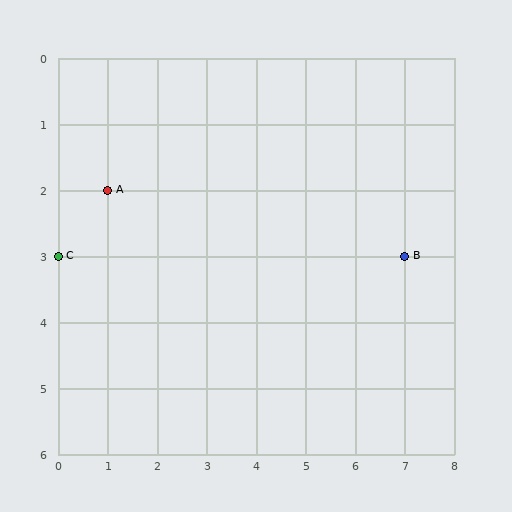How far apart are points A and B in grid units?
Points A and B are 6 columns and 1 row apart (about 6.1 grid units diagonally).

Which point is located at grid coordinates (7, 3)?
Point B is at (7, 3).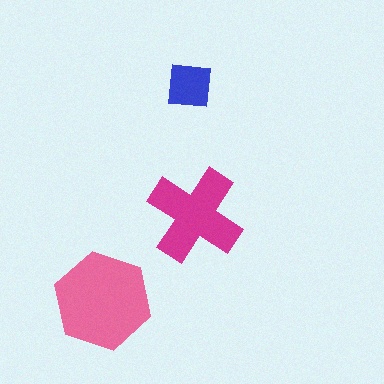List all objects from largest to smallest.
The pink hexagon, the magenta cross, the blue square.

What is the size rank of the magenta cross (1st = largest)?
2nd.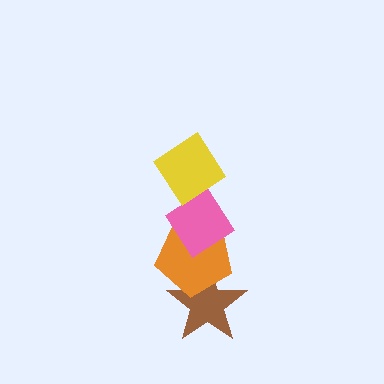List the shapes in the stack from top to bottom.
From top to bottom: the yellow diamond, the pink diamond, the orange pentagon, the brown star.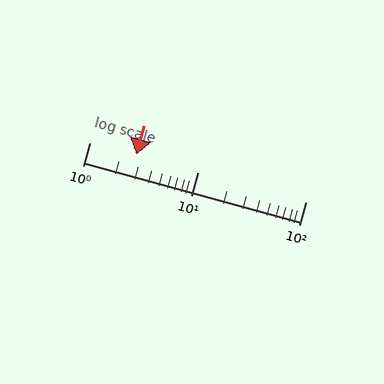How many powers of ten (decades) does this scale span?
The scale spans 2 decades, from 1 to 100.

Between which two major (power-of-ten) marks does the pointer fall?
The pointer is between 1 and 10.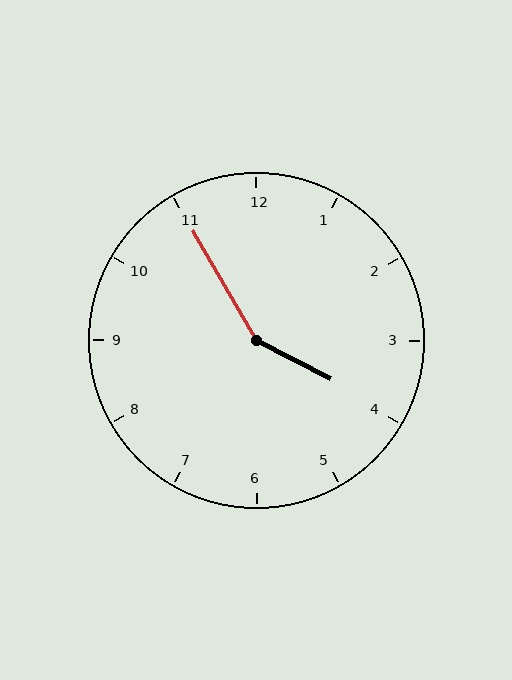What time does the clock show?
3:55.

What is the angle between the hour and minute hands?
Approximately 148 degrees.